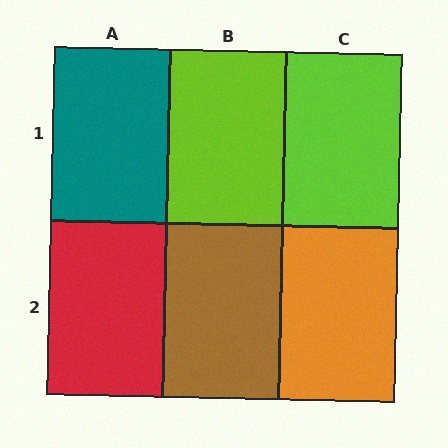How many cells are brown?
1 cell is brown.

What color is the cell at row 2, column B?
Brown.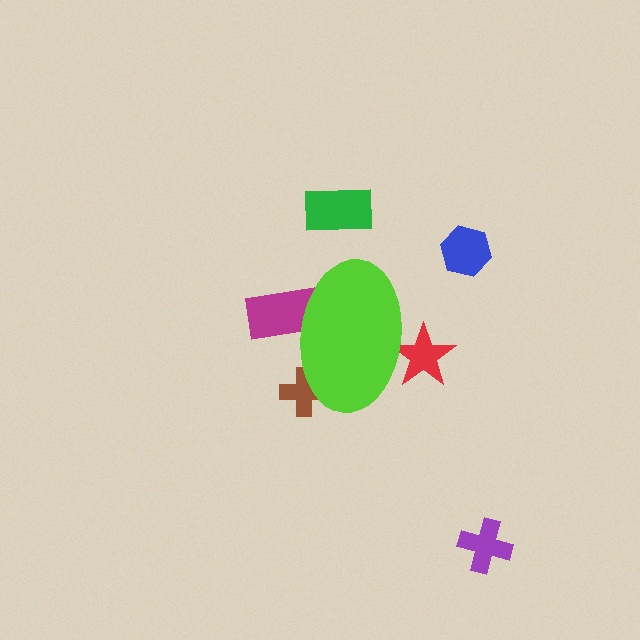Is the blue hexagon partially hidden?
No, the blue hexagon is fully visible.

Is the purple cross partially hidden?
No, the purple cross is fully visible.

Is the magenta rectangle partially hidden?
Yes, the magenta rectangle is partially hidden behind the lime ellipse.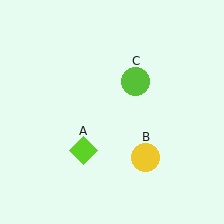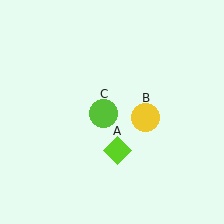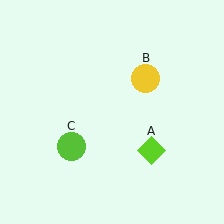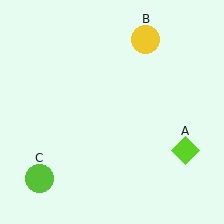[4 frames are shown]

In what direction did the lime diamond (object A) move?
The lime diamond (object A) moved right.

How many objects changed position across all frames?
3 objects changed position: lime diamond (object A), yellow circle (object B), lime circle (object C).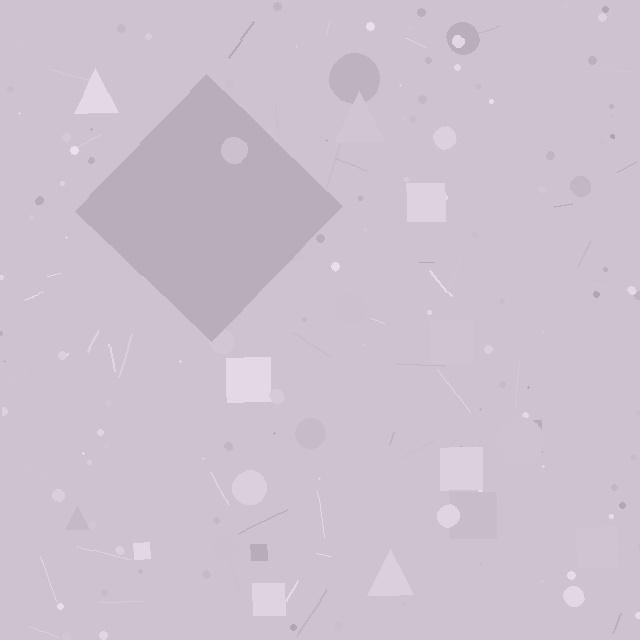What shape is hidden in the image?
A diamond is hidden in the image.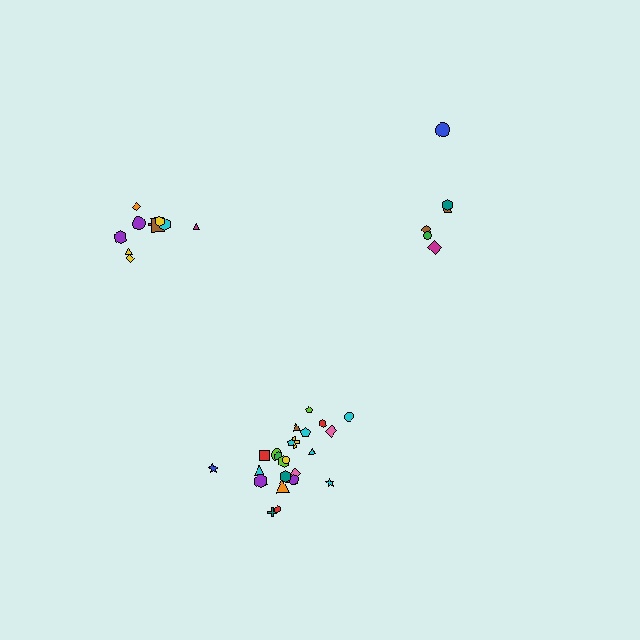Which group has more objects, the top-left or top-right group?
The top-left group.